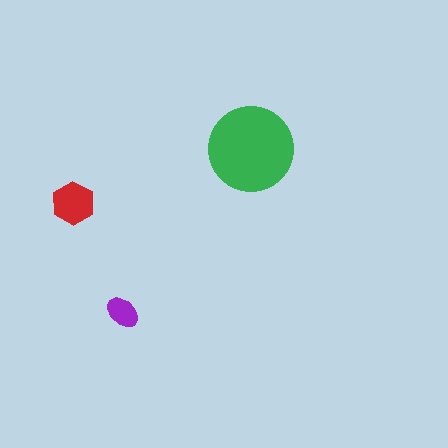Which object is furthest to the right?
The green circle is rightmost.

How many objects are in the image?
There are 3 objects in the image.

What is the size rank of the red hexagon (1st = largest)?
2nd.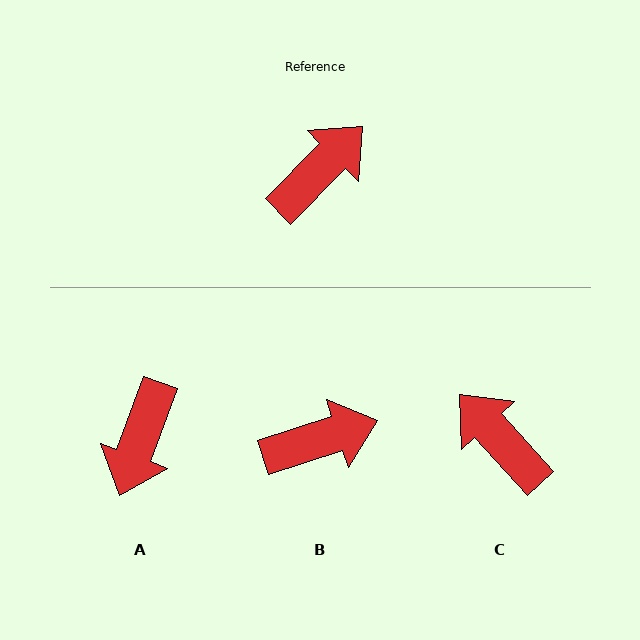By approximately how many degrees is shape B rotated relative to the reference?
Approximately 27 degrees clockwise.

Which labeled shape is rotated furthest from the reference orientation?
A, about 156 degrees away.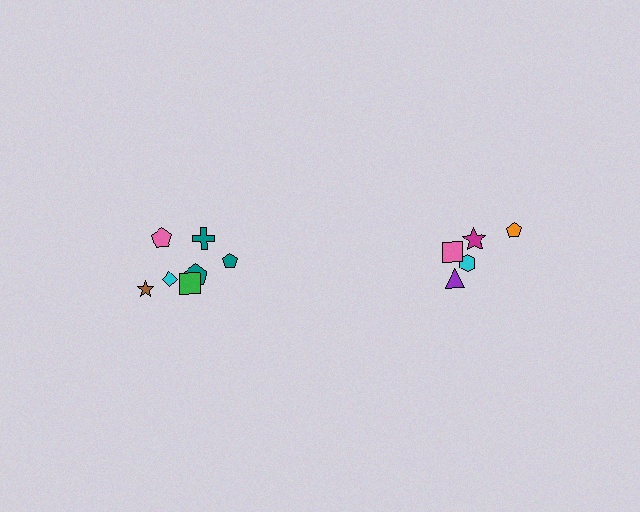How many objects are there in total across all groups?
There are 12 objects.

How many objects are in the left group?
There are 7 objects.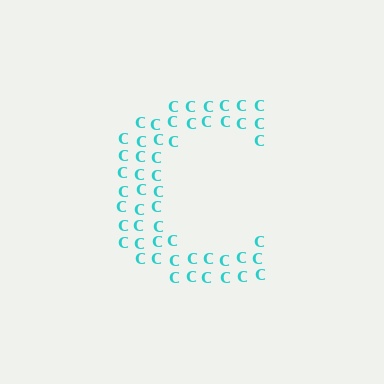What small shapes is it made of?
It is made of small letter C's.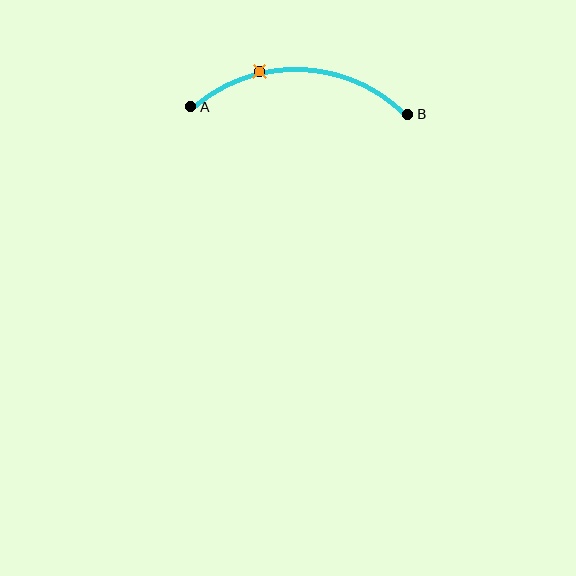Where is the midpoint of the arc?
The arc midpoint is the point on the curve farthest from the straight line joining A and B. It sits above that line.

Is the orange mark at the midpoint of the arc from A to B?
No. The orange mark lies on the arc but is closer to endpoint A. The arc midpoint would be at the point on the curve equidistant along the arc from both A and B.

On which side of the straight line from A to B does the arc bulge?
The arc bulges above the straight line connecting A and B.